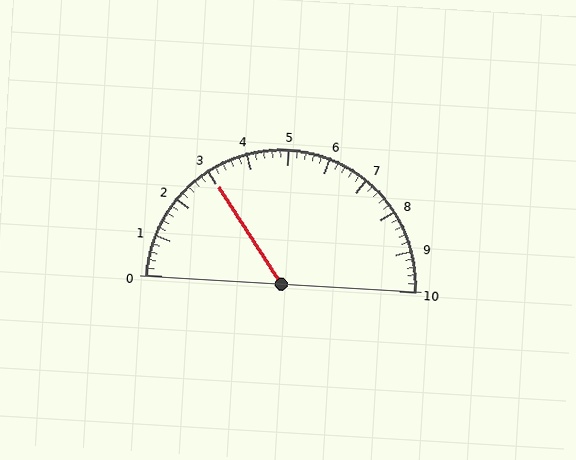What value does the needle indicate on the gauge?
The needle indicates approximately 3.0.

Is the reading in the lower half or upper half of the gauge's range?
The reading is in the lower half of the range (0 to 10).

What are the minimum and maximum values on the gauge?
The gauge ranges from 0 to 10.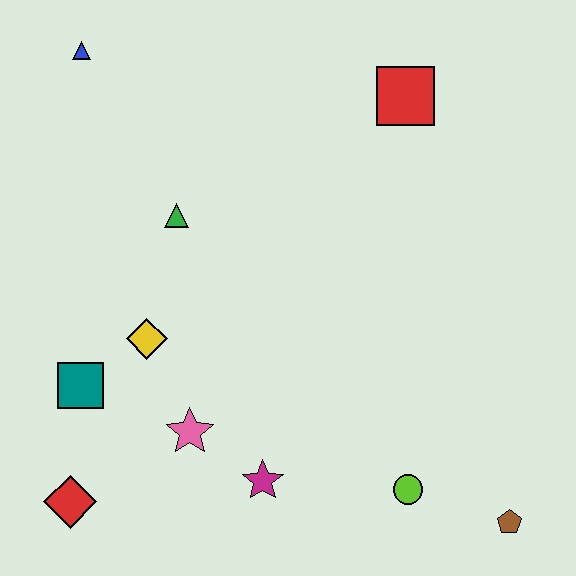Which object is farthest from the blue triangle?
The brown pentagon is farthest from the blue triangle.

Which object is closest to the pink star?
The magenta star is closest to the pink star.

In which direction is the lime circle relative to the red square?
The lime circle is below the red square.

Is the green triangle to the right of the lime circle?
No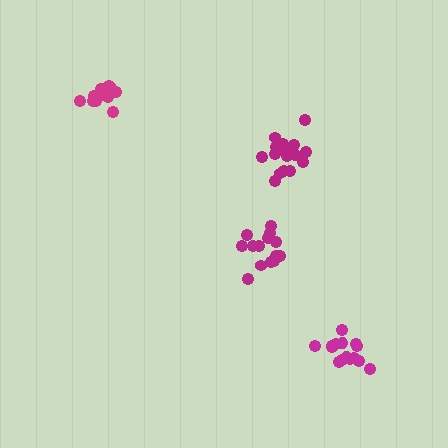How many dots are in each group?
Group 1: 16 dots, Group 2: 15 dots, Group 3: 15 dots, Group 4: 13 dots (59 total).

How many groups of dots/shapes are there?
There are 4 groups.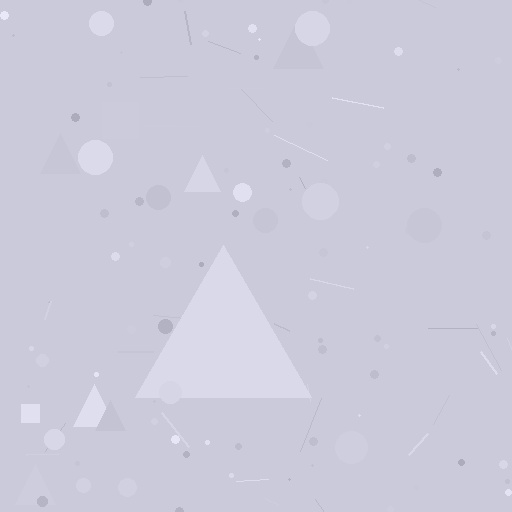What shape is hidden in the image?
A triangle is hidden in the image.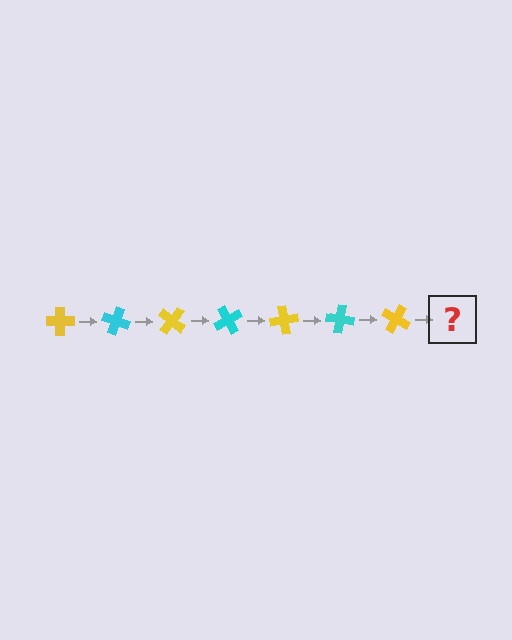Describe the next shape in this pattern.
It should be a cyan cross, rotated 140 degrees from the start.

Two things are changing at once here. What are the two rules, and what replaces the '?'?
The two rules are that it rotates 20 degrees each step and the color cycles through yellow and cyan. The '?' should be a cyan cross, rotated 140 degrees from the start.